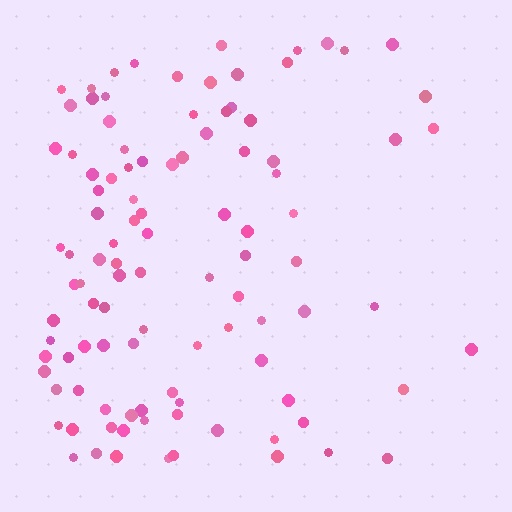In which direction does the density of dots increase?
From right to left, with the left side densest.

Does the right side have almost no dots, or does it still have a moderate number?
Still a moderate number, just noticeably fewer than the left.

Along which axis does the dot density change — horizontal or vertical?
Horizontal.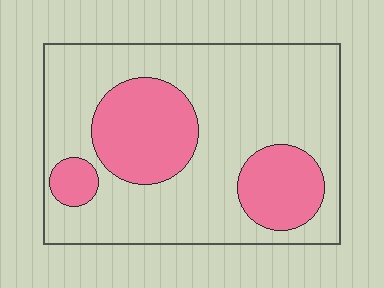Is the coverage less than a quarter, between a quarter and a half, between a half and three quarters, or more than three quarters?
Between a quarter and a half.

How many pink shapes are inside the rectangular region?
3.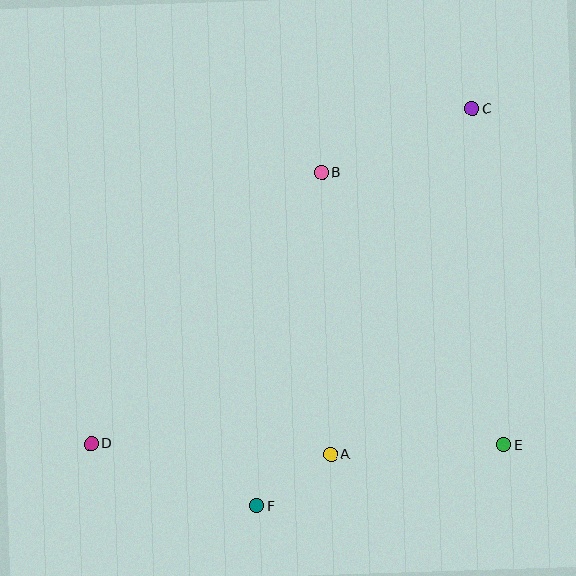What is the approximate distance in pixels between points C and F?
The distance between C and F is approximately 452 pixels.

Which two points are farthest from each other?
Points C and D are farthest from each other.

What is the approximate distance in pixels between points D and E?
The distance between D and E is approximately 413 pixels.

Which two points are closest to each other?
Points A and F are closest to each other.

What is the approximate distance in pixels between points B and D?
The distance between B and D is approximately 356 pixels.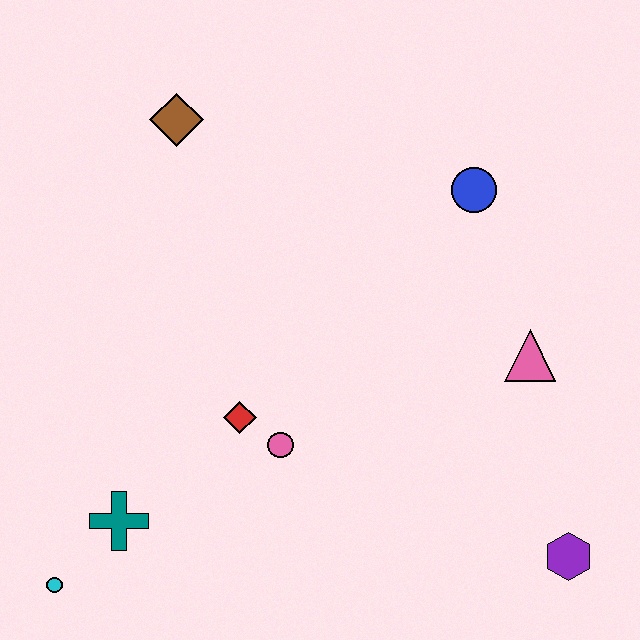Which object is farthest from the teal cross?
The blue circle is farthest from the teal cross.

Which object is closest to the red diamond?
The pink circle is closest to the red diamond.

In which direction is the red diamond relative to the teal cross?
The red diamond is to the right of the teal cross.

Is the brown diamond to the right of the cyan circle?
Yes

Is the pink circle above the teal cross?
Yes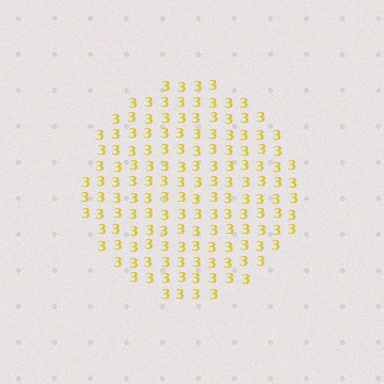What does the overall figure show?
The overall figure shows a circle.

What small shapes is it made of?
It is made of small digit 3's.